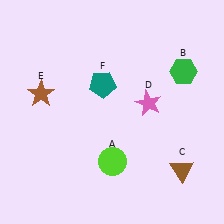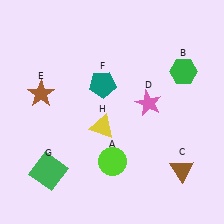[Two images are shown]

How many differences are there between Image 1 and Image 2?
There are 2 differences between the two images.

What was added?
A green square (G), a yellow triangle (H) were added in Image 2.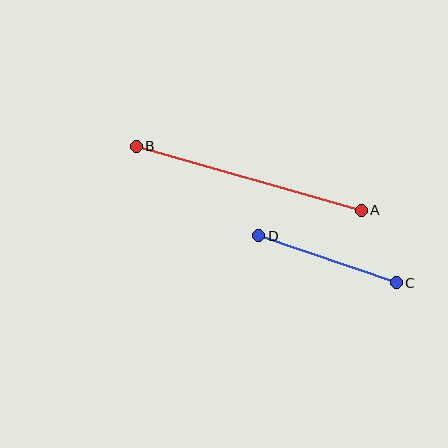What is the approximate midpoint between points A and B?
The midpoint is at approximately (249, 178) pixels.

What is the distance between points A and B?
The distance is approximately 234 pixels.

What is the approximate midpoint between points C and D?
The midpoint is at approximately (327, 259) pixels.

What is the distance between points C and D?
The distance is approximately 145 pixels.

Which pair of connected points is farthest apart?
Points A and B are farthest apart.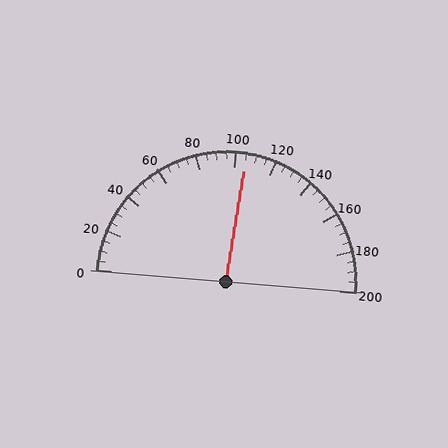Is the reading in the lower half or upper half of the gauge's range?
The reading is in the upper half of the range (0 to 200).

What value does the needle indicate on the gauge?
The needle indicates approximately 105.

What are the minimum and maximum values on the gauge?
The gauge ranges from 0 to 200.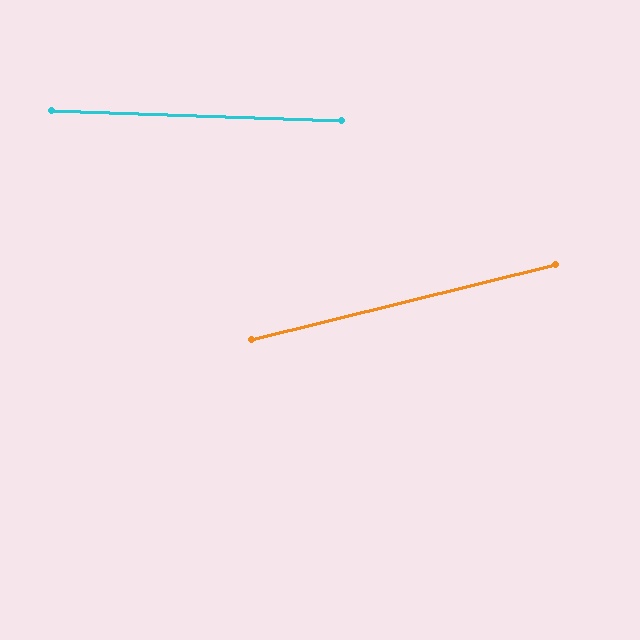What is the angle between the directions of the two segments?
Approximately 16 degrees.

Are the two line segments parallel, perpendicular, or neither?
Neither parallel nor perpendicular — they differ by about 16°.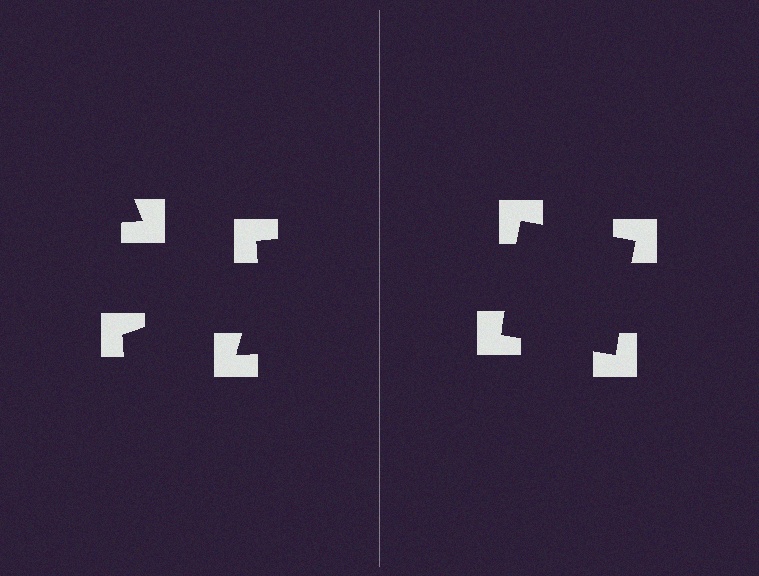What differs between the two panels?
The notched squares are positioned identically on both sides; only the wedge orientations differ. On the right they align to a square; on the left they are misaligned.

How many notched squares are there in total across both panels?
8 — 4 on each side.